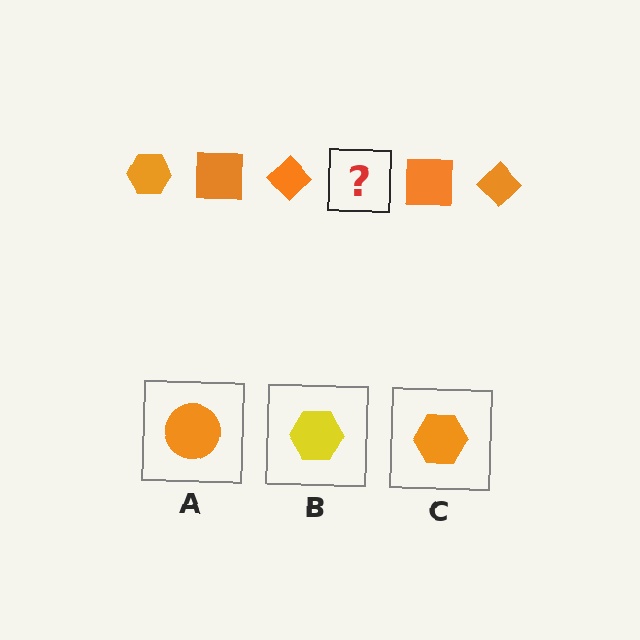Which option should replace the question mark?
Option C.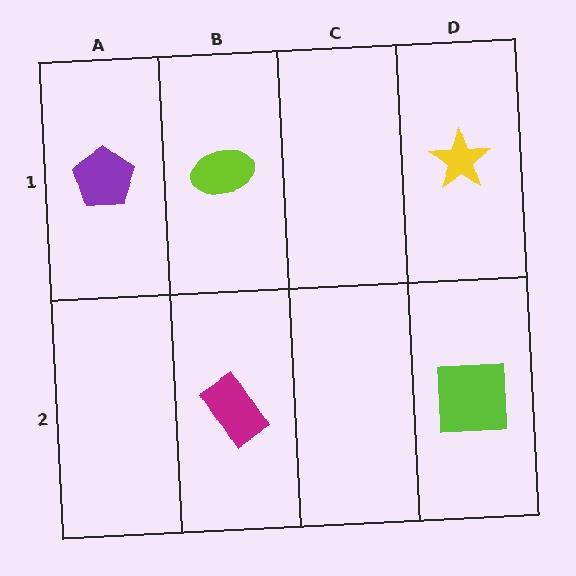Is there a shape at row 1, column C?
No, that cell is empty.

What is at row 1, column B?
A lime ellipse.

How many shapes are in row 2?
2 shapes.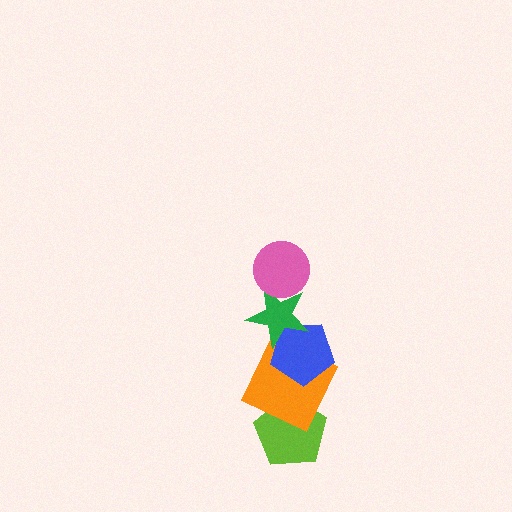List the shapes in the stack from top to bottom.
From top to bottom: the pink circle, the green star, the blue pentagon, the orange square, the lime pentagon.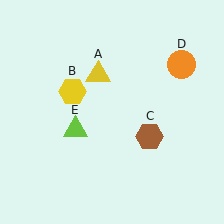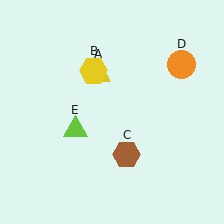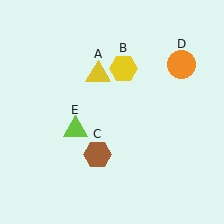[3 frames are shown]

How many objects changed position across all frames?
2 objects changed position: yellow hexagon (object B), brown hexagon (object C).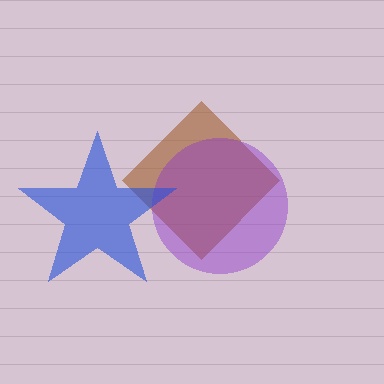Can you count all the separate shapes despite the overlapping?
Yes, there are 3 separate shapes.